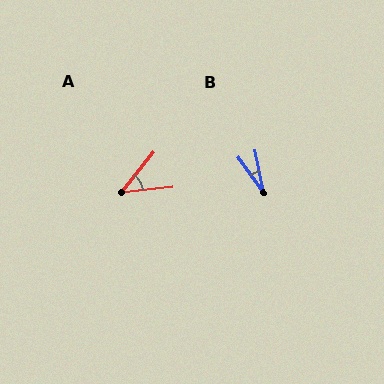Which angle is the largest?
A, at approximately 46 degrees.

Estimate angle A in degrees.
Approximately 46 degrees.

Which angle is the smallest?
B, at approximately 24 degrees.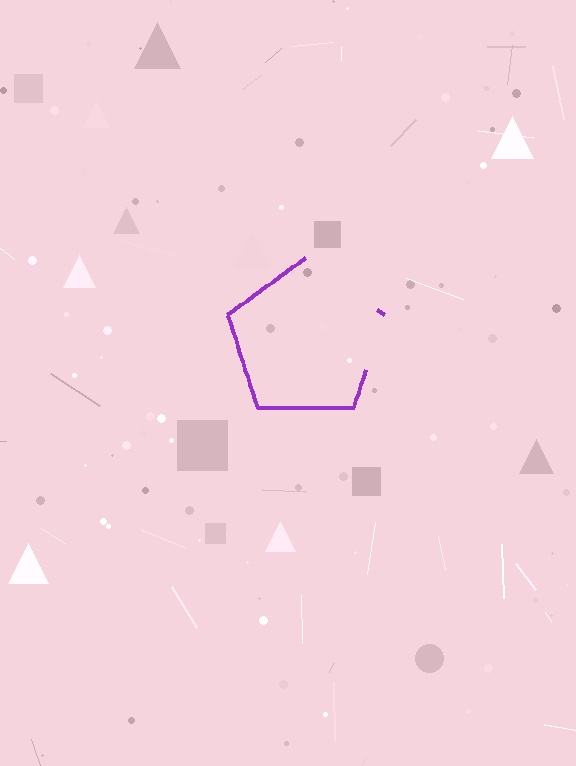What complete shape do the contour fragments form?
The contour fragments form a pentagon.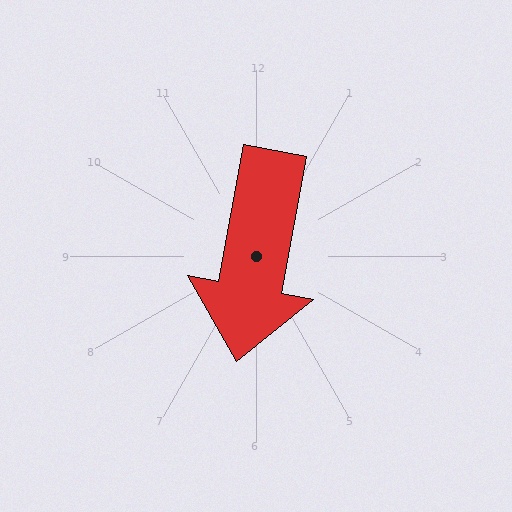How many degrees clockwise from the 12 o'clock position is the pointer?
Approximately 190 degrees.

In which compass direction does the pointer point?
South.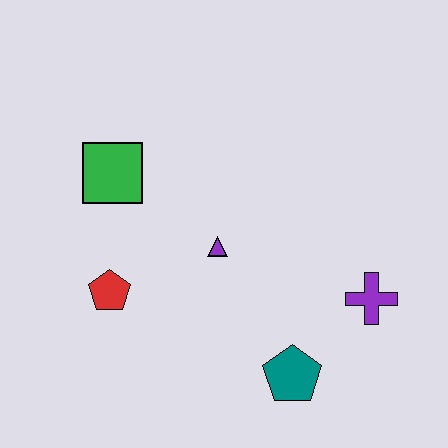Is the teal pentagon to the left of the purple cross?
Yes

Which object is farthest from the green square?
The purple cross is farthest from the green square.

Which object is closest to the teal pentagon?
The purple cross is closest to the teal pentagon.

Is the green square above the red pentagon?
Yes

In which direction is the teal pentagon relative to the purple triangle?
The teal pentagon is below the purple triangle.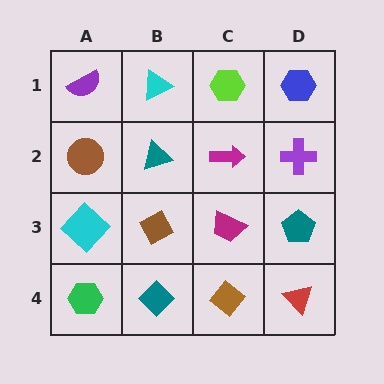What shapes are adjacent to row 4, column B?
A brown diamond (row 3, column B), a green hexagon (row 4, column A), a brown diamond (row 4, column C).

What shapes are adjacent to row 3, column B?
A teal triangle (row 2, column B), a teal diamond (row 4, column B), a cyan diamond (row 3, column A), a magenta trapezoid (row 3, column C).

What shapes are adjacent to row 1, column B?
A teal triangle (row 2, column B), a purple semicircle (row 1, column A), a lime hexagon (row 1, column C).